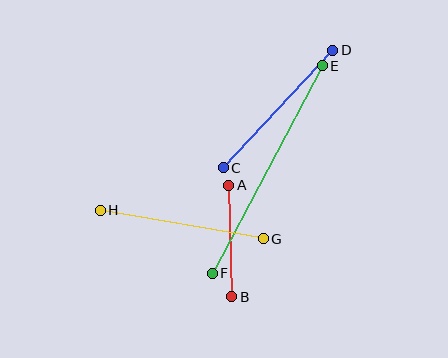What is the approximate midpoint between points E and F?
The midpoint is at approximately (267, 170) pixels.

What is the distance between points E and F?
The distance is approximately 235 pixels.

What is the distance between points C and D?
The distance is approximately 161 pixels.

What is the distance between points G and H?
The distance is approximately 165 pixels.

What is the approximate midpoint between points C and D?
The midpoint is at approximately (278, 109) pixels.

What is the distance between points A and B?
The distance is approximately 112 pixels.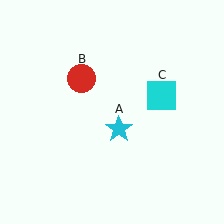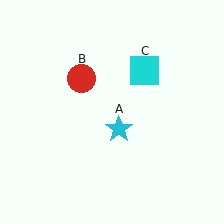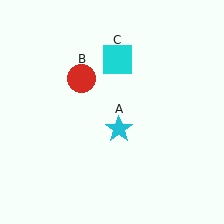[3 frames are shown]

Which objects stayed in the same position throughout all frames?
Cyan star (object A) and red circle (object B) remained stationary.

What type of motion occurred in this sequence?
The cyan square (object C) rotated counterclockwise around the center of the scene.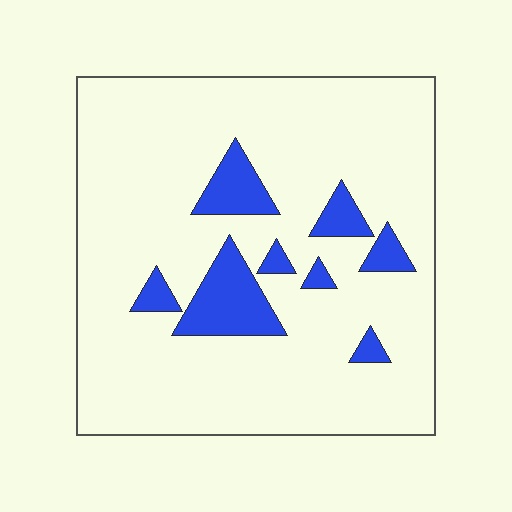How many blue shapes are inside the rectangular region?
8.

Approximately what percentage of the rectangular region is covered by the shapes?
Approximately 15%.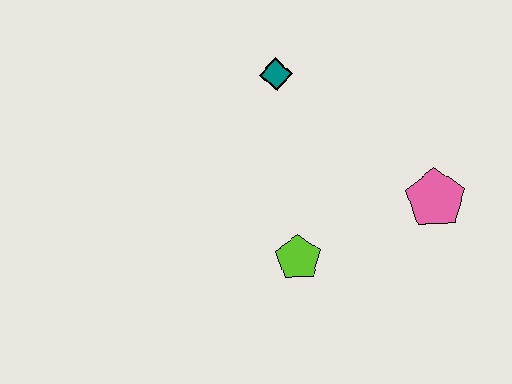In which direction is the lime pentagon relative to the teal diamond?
The lime pentagon is below the teal diamond.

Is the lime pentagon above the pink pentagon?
No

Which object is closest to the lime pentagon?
The pink pentagon is closest to the lime pentagon.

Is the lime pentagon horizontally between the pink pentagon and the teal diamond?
Yes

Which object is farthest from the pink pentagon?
The teal diamond is farthest from the pink pentagon.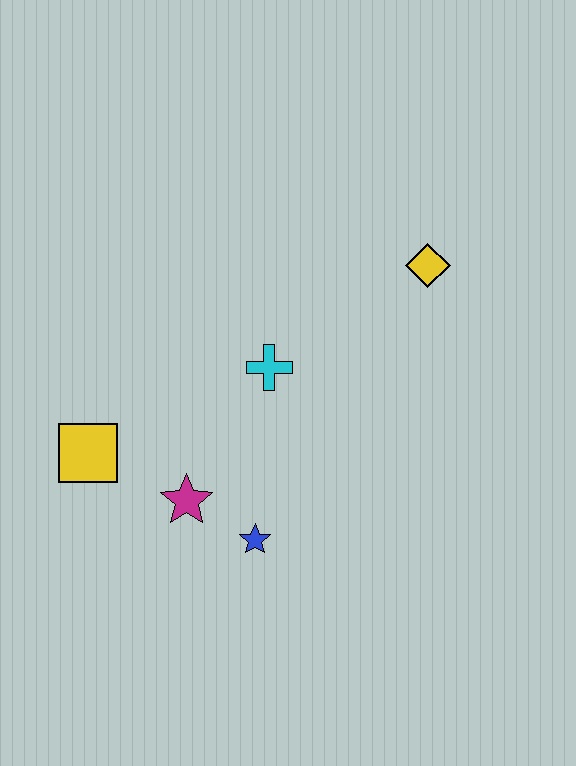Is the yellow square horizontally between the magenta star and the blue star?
No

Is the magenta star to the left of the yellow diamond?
Yes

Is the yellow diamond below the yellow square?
No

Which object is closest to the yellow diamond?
The cyan cross is closest to the yellow diamond.